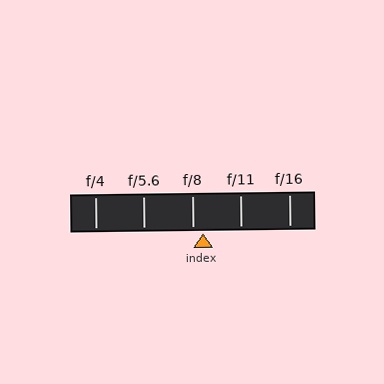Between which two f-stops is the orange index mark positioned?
The index mark is between f/8 and f/11.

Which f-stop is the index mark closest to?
The index mark is closest to f/8.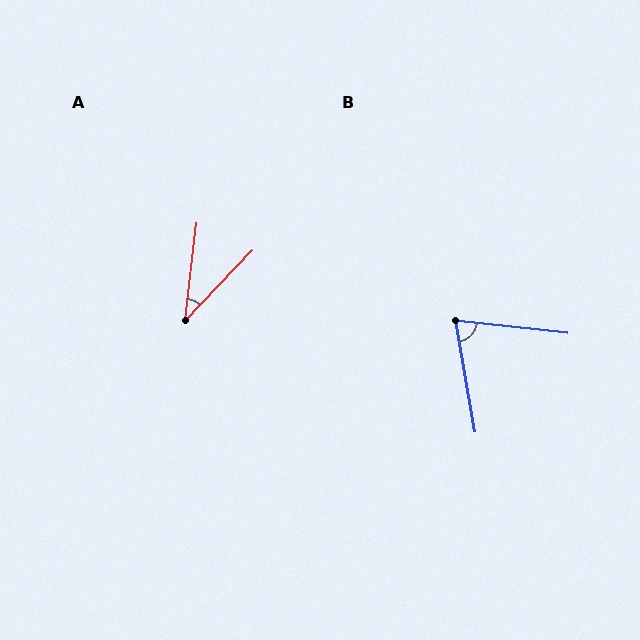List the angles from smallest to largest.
A (37°), B (74°).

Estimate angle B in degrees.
Approximately 74 degrees.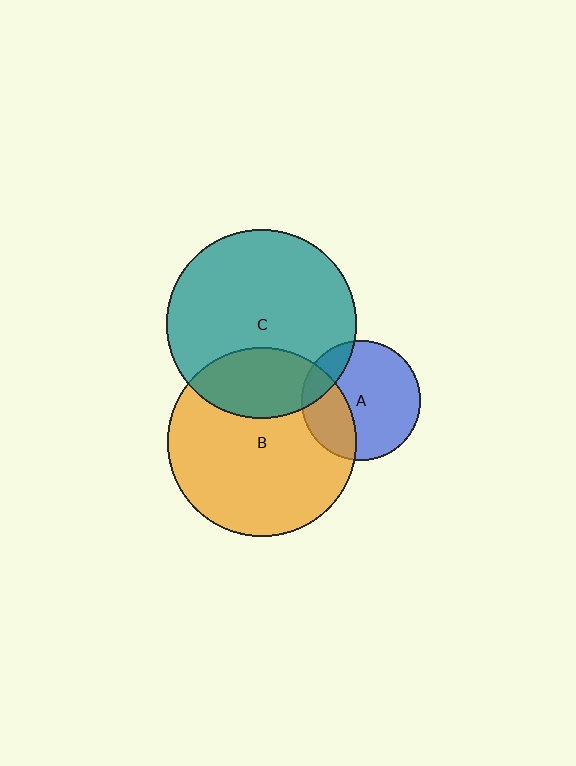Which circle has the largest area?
Circle C (teal).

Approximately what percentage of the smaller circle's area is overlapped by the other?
Approximately 15%.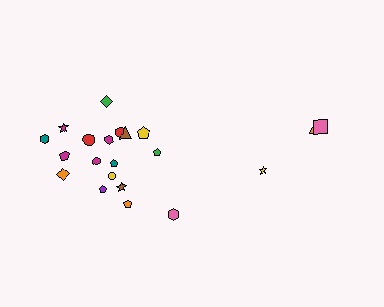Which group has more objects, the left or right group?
The left group.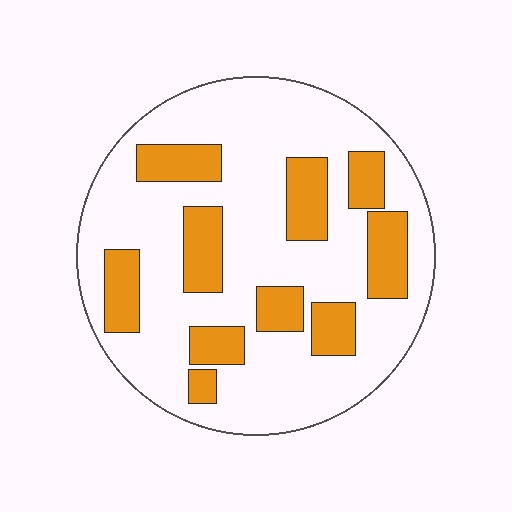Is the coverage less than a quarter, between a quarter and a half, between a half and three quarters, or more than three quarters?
Between a quarter and a half.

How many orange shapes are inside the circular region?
10.